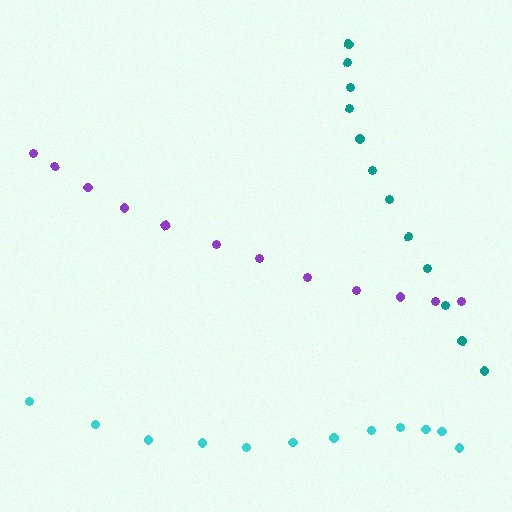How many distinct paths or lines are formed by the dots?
There are 3 distinct paths.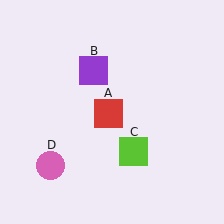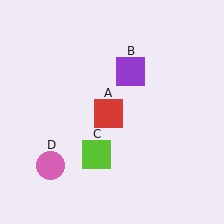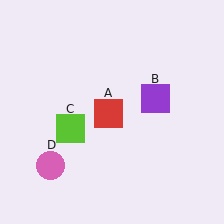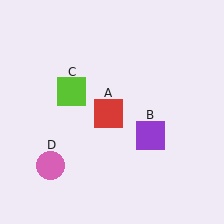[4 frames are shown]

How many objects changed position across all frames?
2 objects changed position: purple square (object B), lime square (object C).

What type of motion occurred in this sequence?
The purple square (object B), lime square (object C) rotated clockwise around the center of the scene.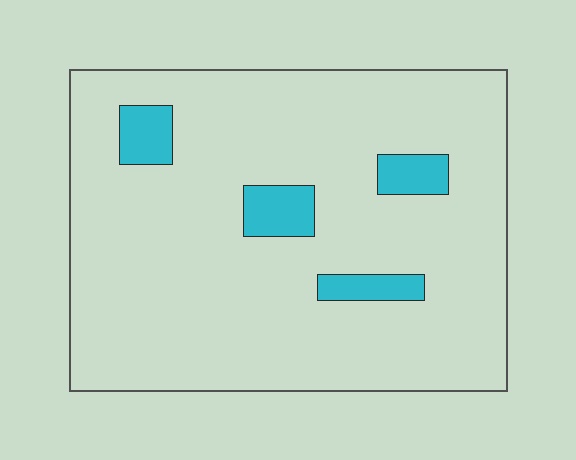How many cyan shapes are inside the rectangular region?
4.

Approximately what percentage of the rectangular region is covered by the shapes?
Approximately 10%.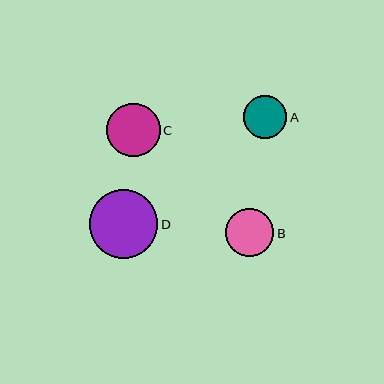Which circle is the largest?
Circle D is the largest with a size of approximately 68 pixels.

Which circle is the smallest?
Circle A is the smallest with a size of approximately 43 pixels.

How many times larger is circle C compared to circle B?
Circle C is approximately 1.1 times the size of circle B.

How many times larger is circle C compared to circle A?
Circle C is approximately 1.2 times the size of circle A.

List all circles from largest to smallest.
From largest to smallest: D, C, B, A.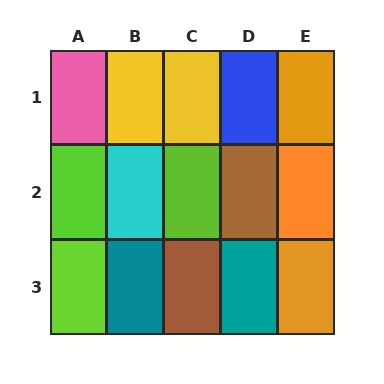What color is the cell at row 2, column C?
Lime.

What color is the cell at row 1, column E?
Orange.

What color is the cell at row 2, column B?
Cyan.